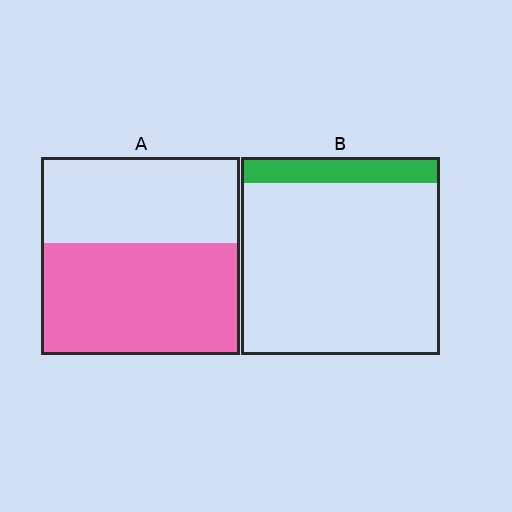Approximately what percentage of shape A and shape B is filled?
A is approximately 55% and B is approximately 15%.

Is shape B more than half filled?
No.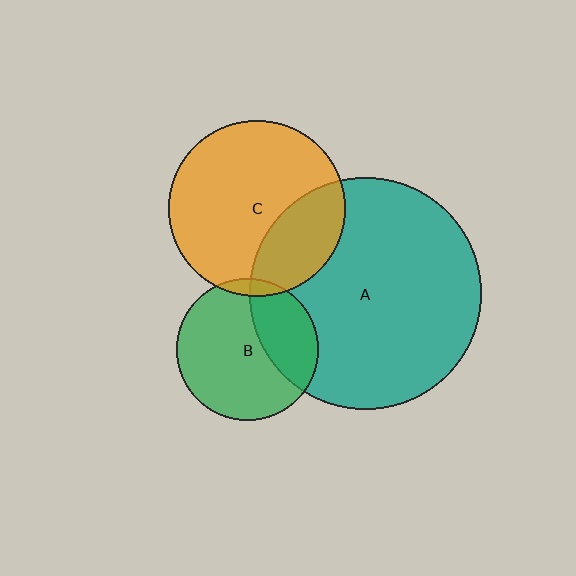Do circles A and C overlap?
Yes.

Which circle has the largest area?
Circle A (teal).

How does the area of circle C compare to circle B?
Approximately 1.6 times.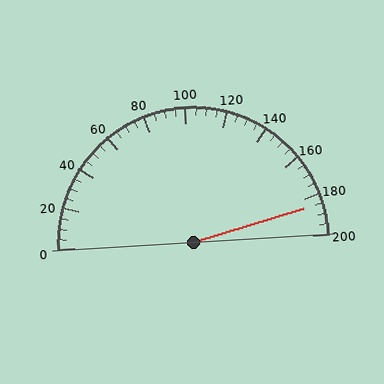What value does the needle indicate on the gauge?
The needle indicates approximately 185.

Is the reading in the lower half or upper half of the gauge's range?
The reading is in the upper half of the range (0 to 200).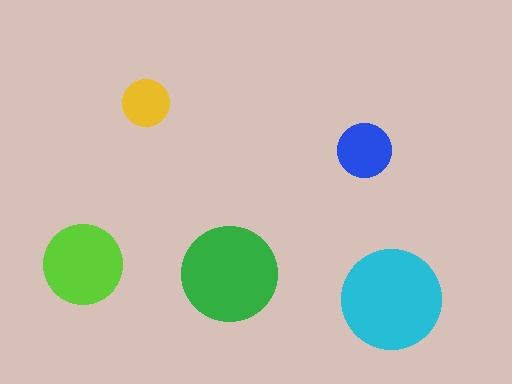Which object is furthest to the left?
The lime circle is leftmost.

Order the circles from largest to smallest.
the cyan one, the green one, the lime one, the blue one, the yellow one.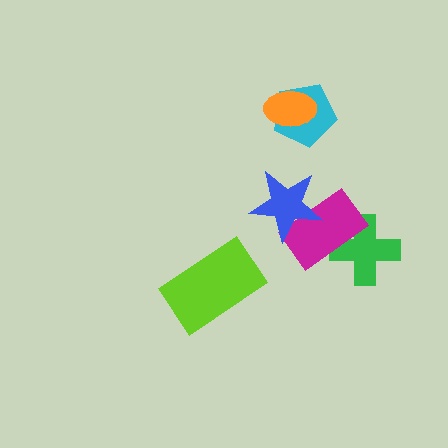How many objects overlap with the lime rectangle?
0 objects overlap with the lime rectangle.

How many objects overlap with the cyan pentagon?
1 object overlaps with the cyan pentagon.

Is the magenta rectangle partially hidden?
Yes, it is partially covered by another shape.